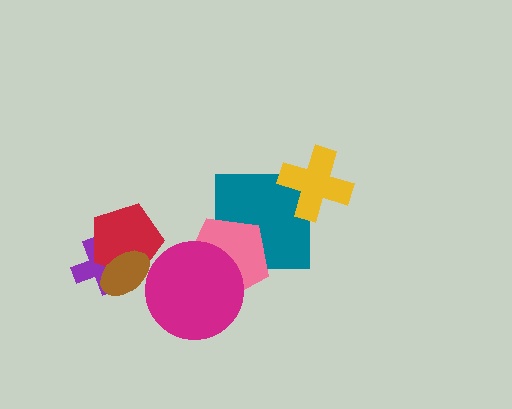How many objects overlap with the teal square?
2 objects overlap with the teal square.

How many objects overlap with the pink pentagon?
2 objects overlap with the pink pentagon.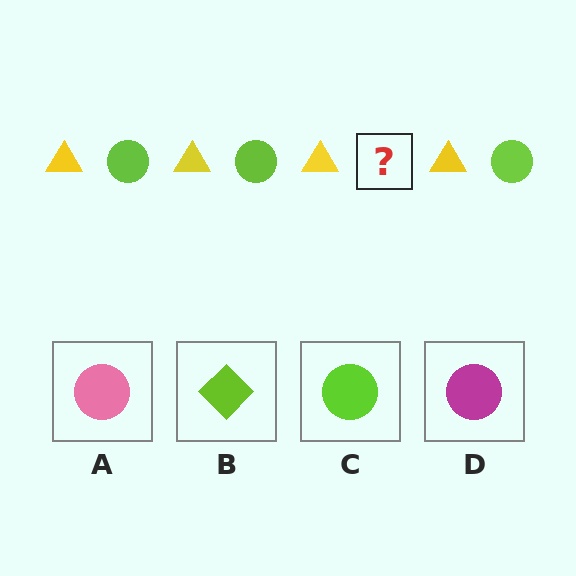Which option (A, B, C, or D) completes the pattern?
C.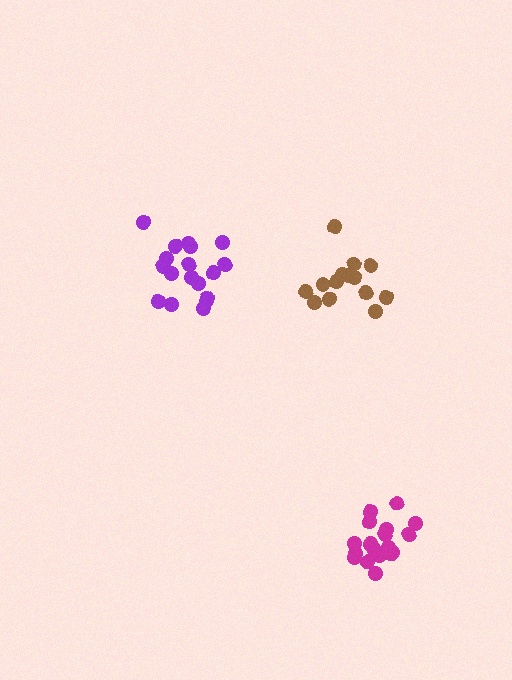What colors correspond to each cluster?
The clusters are colored: magenta, purple, brown.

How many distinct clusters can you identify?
There are 3 distinct clusters.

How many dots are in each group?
Group 1: 18 dots, Group 2: 18 dots, Group 3: 14 dots (50 total).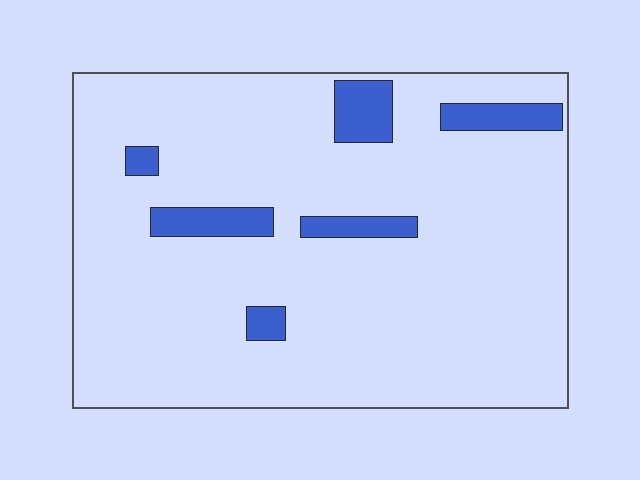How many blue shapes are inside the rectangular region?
6.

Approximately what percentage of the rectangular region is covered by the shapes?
Approximately 10%.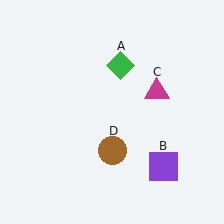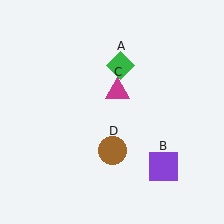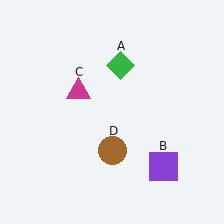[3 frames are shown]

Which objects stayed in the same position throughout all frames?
Green diamond (object A) and purple square (object B) and brown circle (object D) remained stationary.